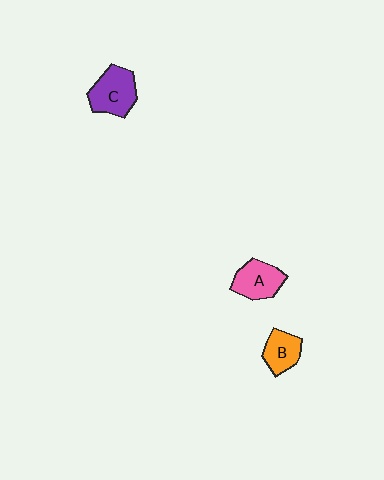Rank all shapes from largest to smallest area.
From largest to smallest: C (purple), A (pink), B (orange).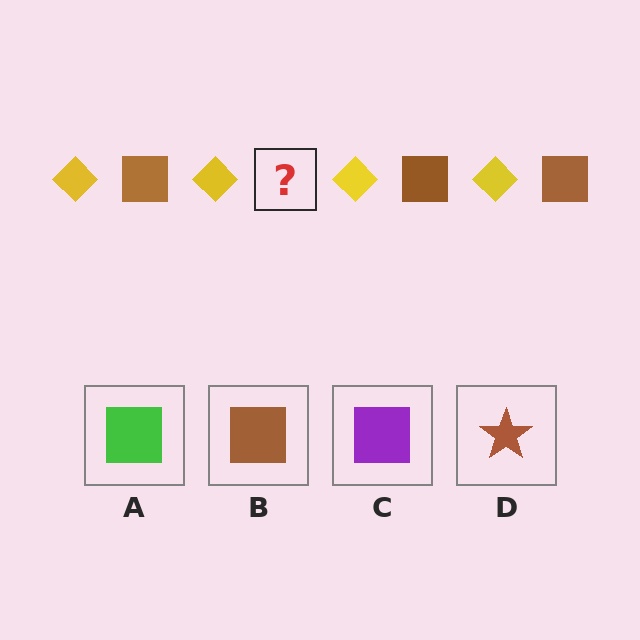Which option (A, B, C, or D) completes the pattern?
B.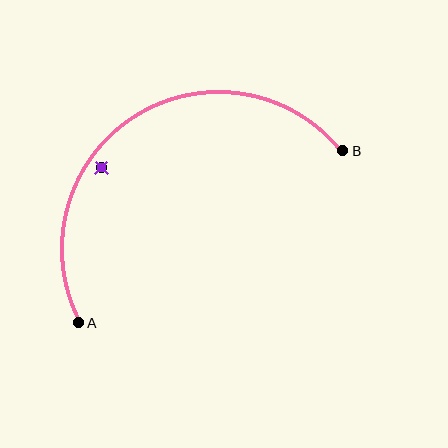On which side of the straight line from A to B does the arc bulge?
The arc bulges above the straight line connecting A and B.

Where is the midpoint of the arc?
The arc midpoint is the point on the curve farthest from the straight line joining A and B. It sits above that line.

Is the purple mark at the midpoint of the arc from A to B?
No — the purple mark does not lie on the arc at all. It sits slightly inside the curve.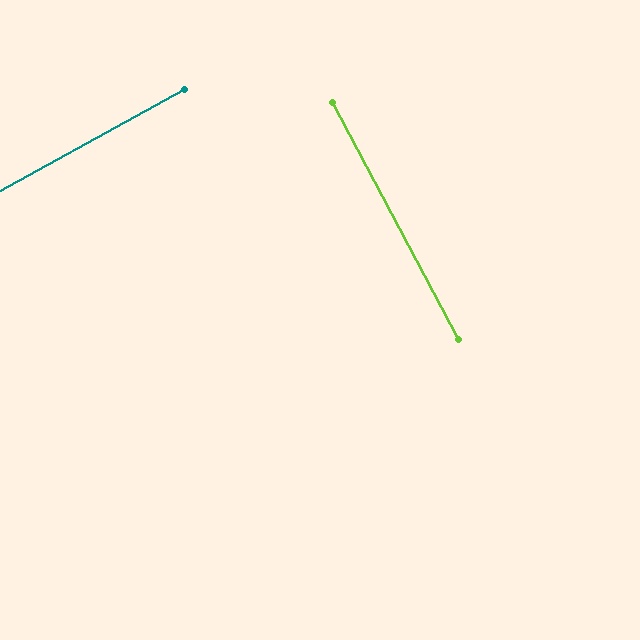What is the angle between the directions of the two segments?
Approximately 89 degrees.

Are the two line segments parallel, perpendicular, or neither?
Perpendicular — they meet at approximately 89°.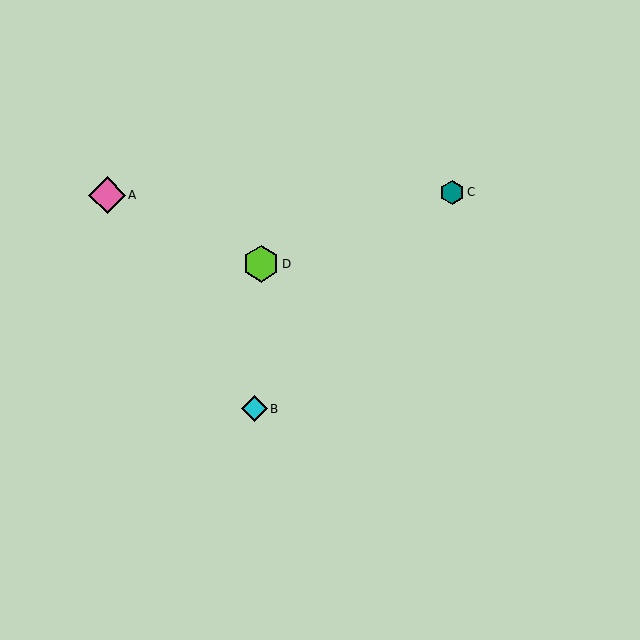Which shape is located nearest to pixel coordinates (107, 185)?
The pink diamond (labeled A) at (107, 195) is nearest to that location.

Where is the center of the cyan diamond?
The center of the cyan diamond is at (254, 409).